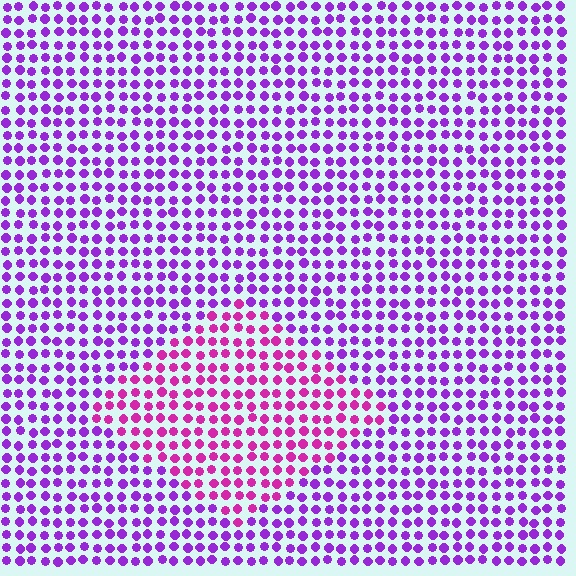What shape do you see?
I see a diamond.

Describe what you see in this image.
The image is filled with small purple elements in a uniform arrangement. A diamond-shaped region is visible where the elements are tinted to a slightly different hue, forming a subtle color boundary.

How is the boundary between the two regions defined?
The boundary is defined purely by a slight shift in hue (about 36 degrees). Spacing, size, and orientation are identical on both sides.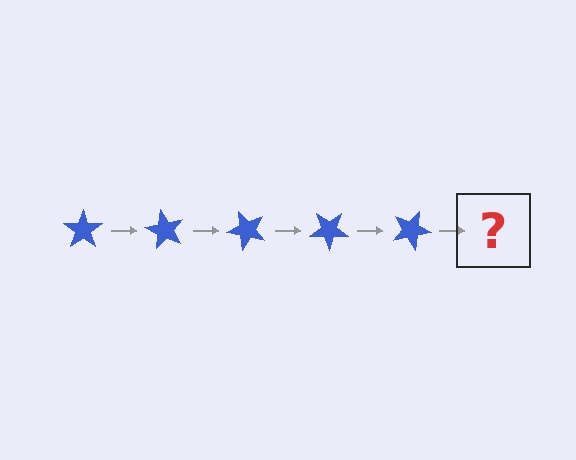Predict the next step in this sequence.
The next step is a blue star rotated 300 degrees.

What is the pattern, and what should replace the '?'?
The pattern is that the star rotates 60 degrees each step. The '?' should be a blue star rotated 300 degrees.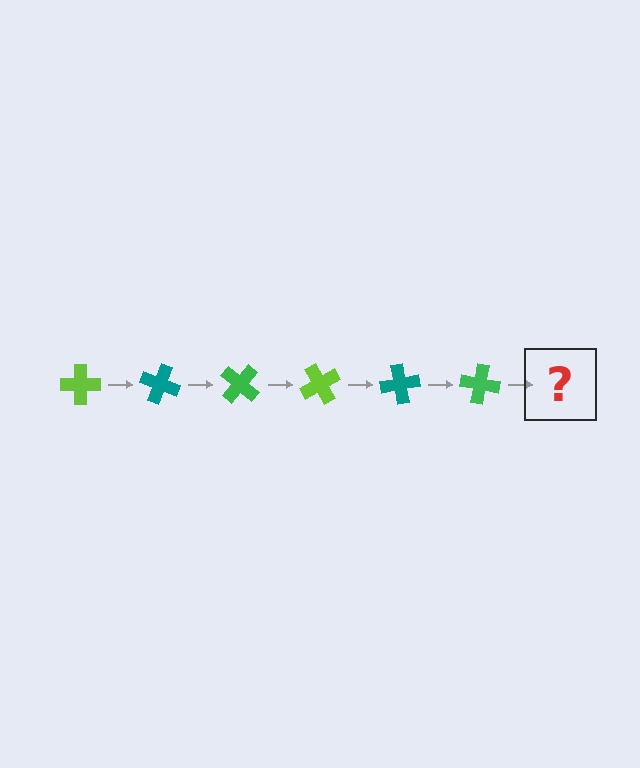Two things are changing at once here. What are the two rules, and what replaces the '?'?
The two rules are that it rotates 20 degrees each step and the color cycles through lime, teal, and green. The '?' should be a lime cross, rotated 120 degrees from the start.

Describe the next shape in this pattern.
It should be a lime cross, rotated 120 degrees from the start.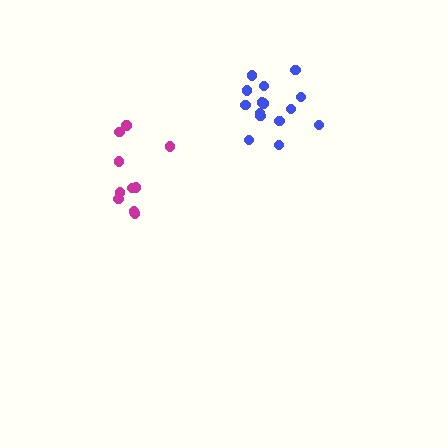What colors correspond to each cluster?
The clusters are colored: blue, magenta.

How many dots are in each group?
Group 1: 15 dots, Group 2: 10 dots (25 total).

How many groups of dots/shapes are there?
There are 2 groups.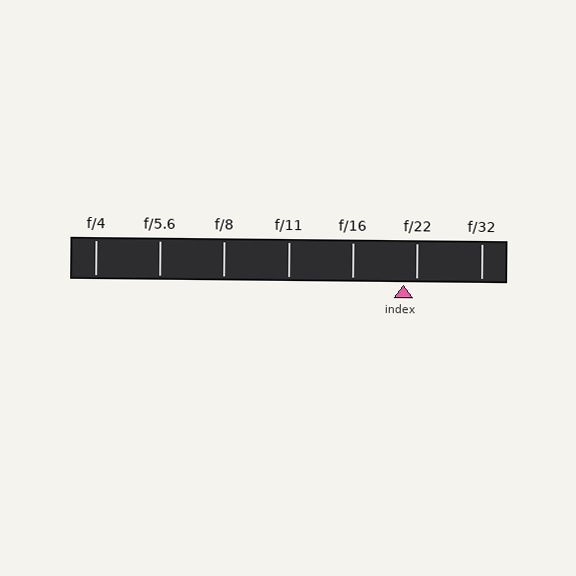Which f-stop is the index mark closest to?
The index mark is closest to f/22.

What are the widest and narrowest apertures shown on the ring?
The widest aperture shown is f/4 and the narrowest is f/32.